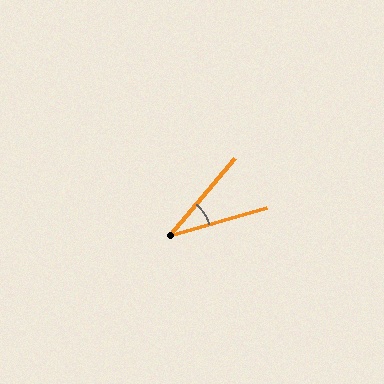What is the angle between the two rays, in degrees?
Approximately 34 degrees.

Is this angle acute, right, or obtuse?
It is acute.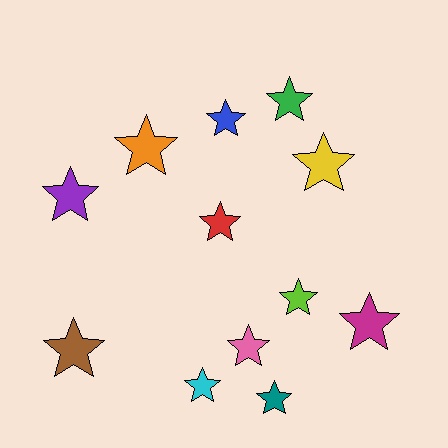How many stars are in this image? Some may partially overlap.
There are 12 stars.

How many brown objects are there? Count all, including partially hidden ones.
There is 1 brown object.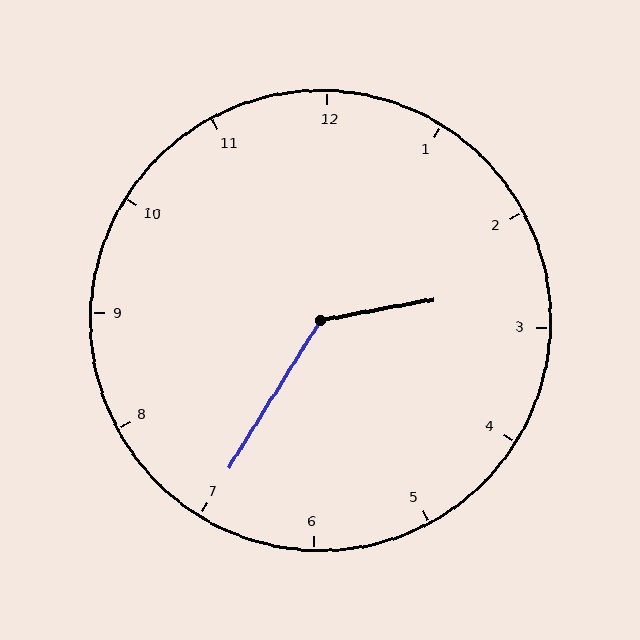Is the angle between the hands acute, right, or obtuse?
It is obtuse.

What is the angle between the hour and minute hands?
Approximately 132 degrees.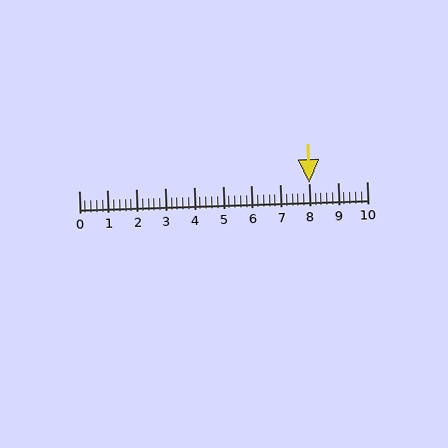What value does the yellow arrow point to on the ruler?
The yellow arrow points to approximately 8.0.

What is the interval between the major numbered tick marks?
The major tick marks are spaced 1 units apart.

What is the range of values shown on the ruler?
The ruler shows values from 0 to 10.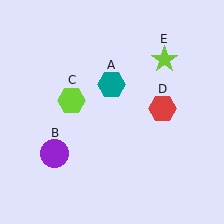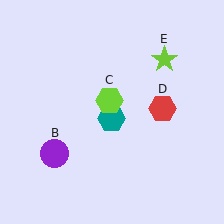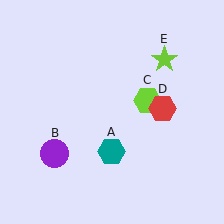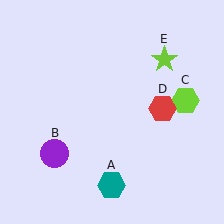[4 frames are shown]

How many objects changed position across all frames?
2 objects changed position: teal hexagon (object A), lime hexagon (object C).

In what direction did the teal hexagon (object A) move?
The teal hexagon (object A) moved down.